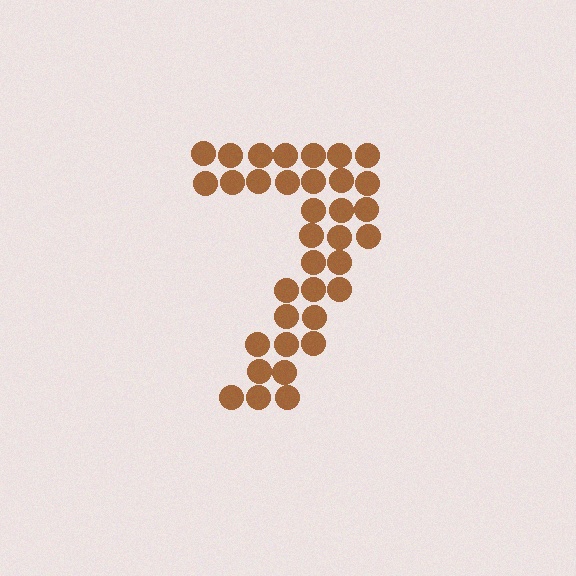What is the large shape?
The large shape is the digit 7.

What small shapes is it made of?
It is made of small circles.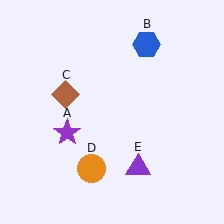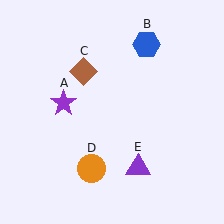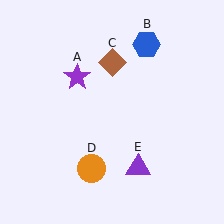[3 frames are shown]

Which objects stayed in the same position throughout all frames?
Blue hexagon (object B) and orange circle (object D) and purple triangle (object E) remained stationary.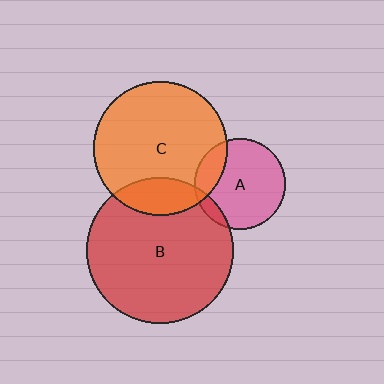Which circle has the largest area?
Circle B (red).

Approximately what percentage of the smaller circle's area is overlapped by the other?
Approximately 20%.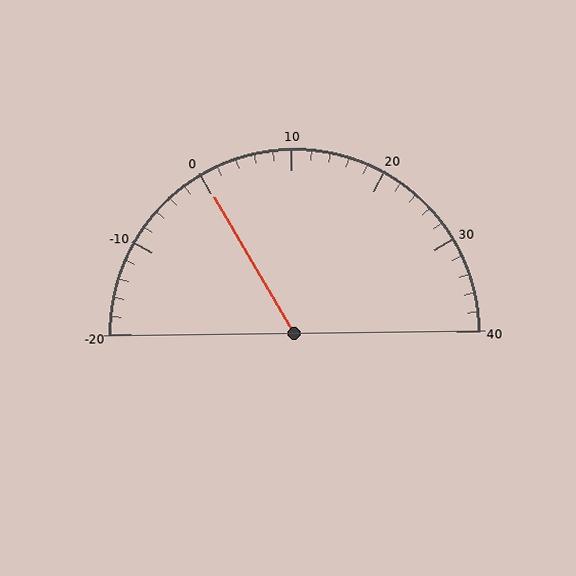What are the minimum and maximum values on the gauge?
The gauge ranges from -20 to 40.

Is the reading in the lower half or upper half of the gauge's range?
The reading is in the lower half of the range (-20 to 40).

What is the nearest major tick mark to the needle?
The nearest major tick mark is 0.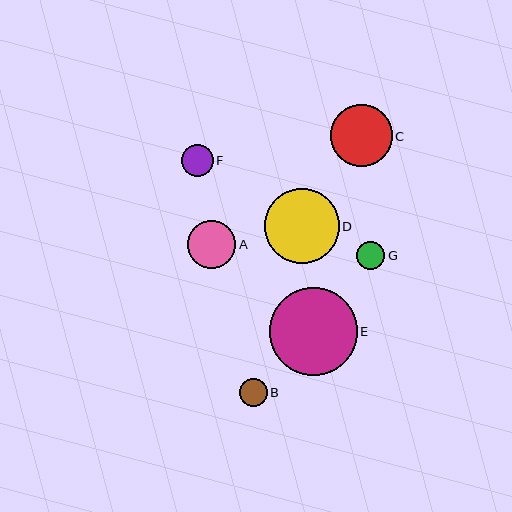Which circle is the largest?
Circle E is the largest with a size of approximately 87 pixels.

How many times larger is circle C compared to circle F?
Circle C is approximately 1.9 times the size of circle F.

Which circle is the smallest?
Circle G is the smallest with a size of approximately 28 pixels.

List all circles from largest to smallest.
From largest to smallest: E, D, C, A, F, B, G.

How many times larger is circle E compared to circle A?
Circle E is approximately 1.8 times the size of circle A.